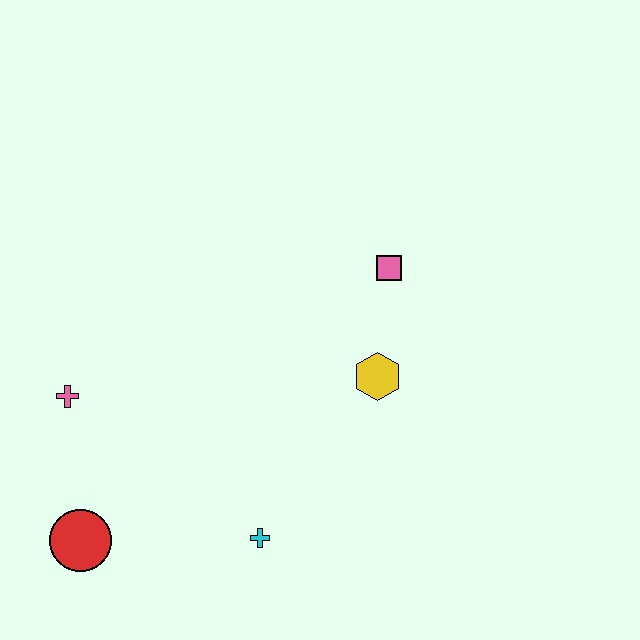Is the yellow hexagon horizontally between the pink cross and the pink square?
Yes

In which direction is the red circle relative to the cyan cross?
The red circle is to the left of the cyan cross.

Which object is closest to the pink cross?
The red circle is closest to the pink cross.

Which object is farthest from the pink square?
The red circle is farthest from the pink square.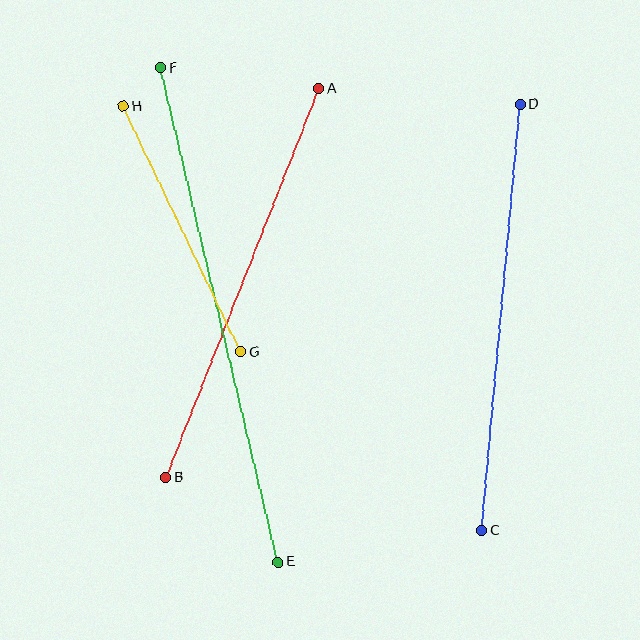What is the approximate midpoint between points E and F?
The midpoint is at approximately (219, 315) pixels.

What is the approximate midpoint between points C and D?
The midpoint is at approximately (501, 318) pixels.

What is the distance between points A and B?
The distance is approximately 418 pixels.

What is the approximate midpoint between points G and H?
The midpoint is at approximately (182, 229) pixels.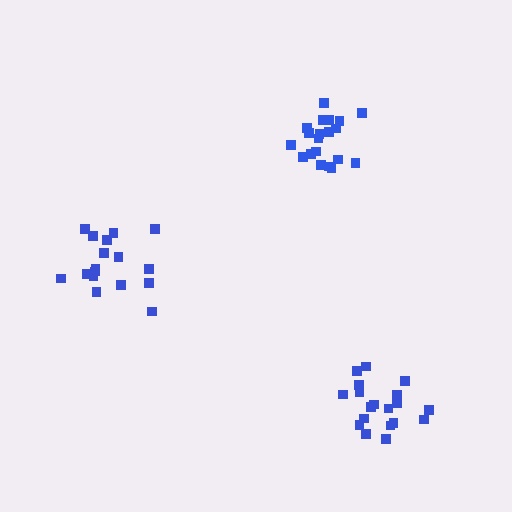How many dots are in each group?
Group 1: 20 dots, Group 2: 17 dots, Group 3: 19 dots (56 total).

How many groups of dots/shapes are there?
There are 3 groups.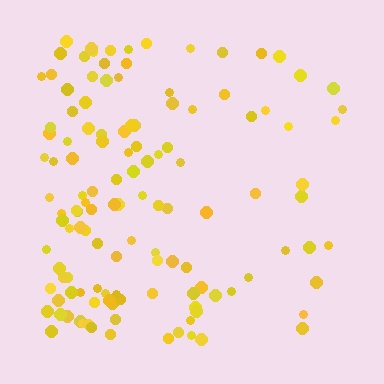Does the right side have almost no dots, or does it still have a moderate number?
Still a moderate number, just noticeably fewer than the left.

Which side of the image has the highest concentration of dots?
The left.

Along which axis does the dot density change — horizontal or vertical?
Horizontal.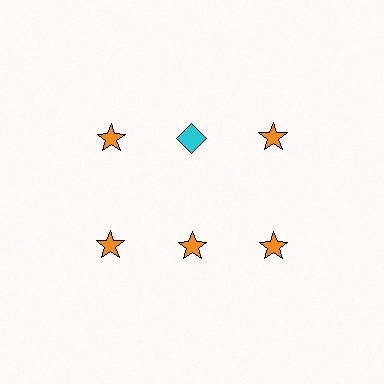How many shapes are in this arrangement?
There are 6 shapes arranged in a grid pattern.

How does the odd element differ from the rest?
It differs in both color (cyan instead of orange) and shape (diamond instead of star).